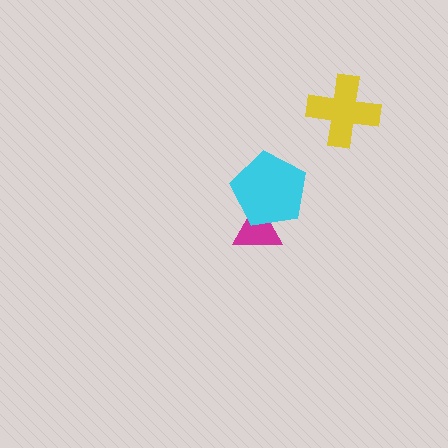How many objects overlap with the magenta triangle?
1 object overlaps with the magenta triangle.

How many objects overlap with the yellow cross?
0 objects overlap with the yellow cross.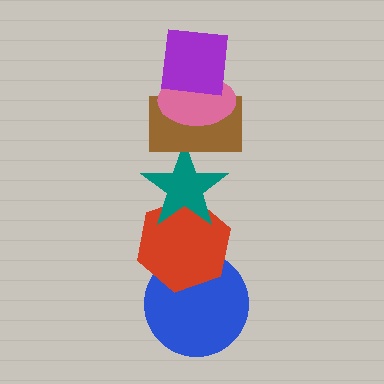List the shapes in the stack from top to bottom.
From top to bottom: the purple square, the pink ellipse, the brown rectangle, the teal star, the red hexagon, the blue circle.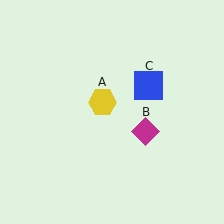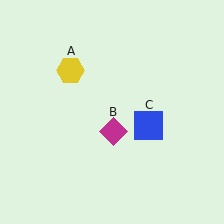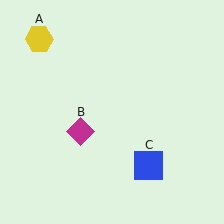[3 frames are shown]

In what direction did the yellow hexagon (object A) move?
The yellow hexagon (object A) moved up and to the left.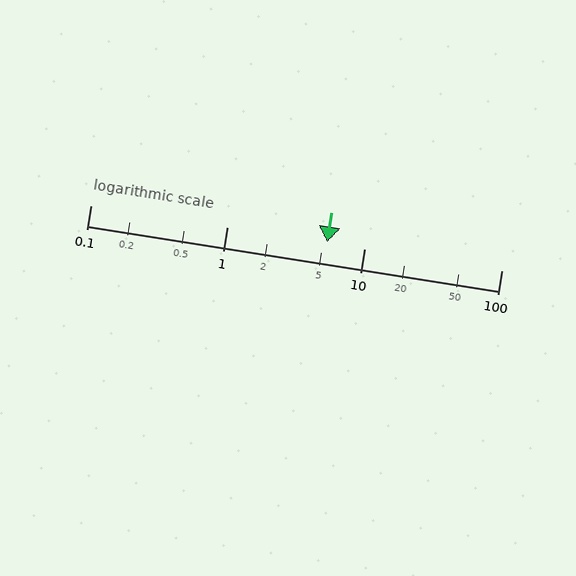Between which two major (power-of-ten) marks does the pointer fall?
The pointer is between 1 and 10.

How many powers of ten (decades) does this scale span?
The scale spans 3 decades, from 0.1 to 100.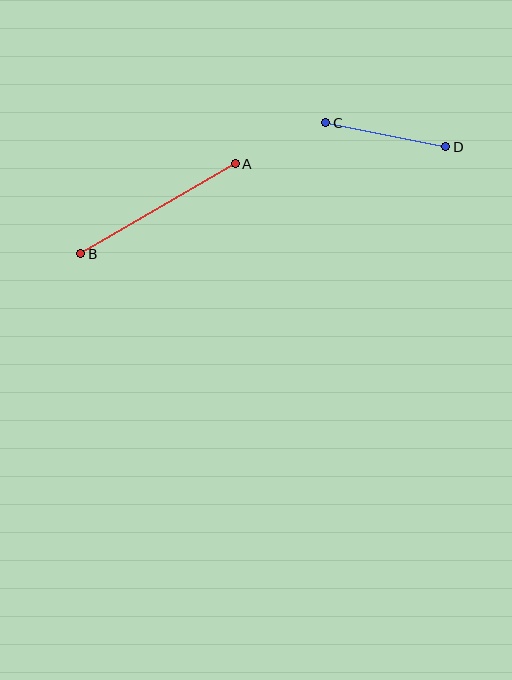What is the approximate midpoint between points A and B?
The midpoint is at approximately (158, 209) pixels.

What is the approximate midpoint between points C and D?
The midpoint is at approximately (386, 135) pixels.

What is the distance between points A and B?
The distance is approximately 179 pixels.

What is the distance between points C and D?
The distance is approximately 123 pixels.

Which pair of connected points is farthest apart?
Points A and B are farthest apart.